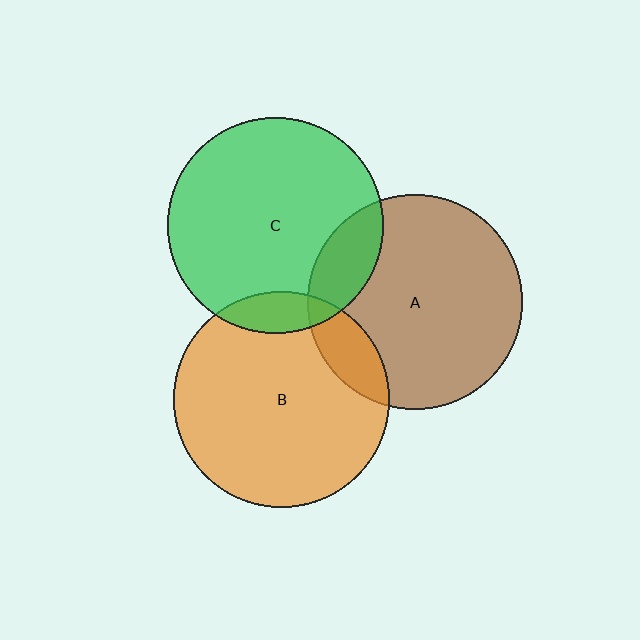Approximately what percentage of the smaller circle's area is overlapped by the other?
Approximately 15%.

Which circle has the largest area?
Circle B (orange).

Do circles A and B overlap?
Yes.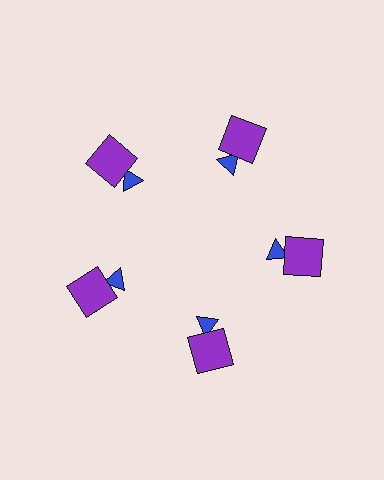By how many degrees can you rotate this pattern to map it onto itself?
The pattern maps onto itself every 72 degrees of rotation.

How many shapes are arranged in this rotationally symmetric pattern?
There are 10 shapes, arranged in 5 groups of 2.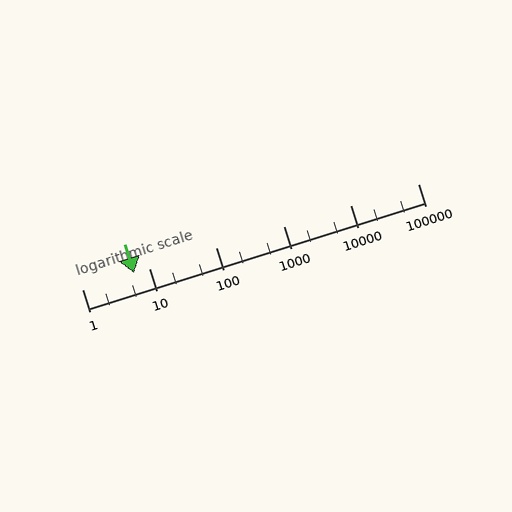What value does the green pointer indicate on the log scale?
The pointer indicates approximately 6.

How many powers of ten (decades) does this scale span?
The scale spans 5 decades, from 1 to 100000.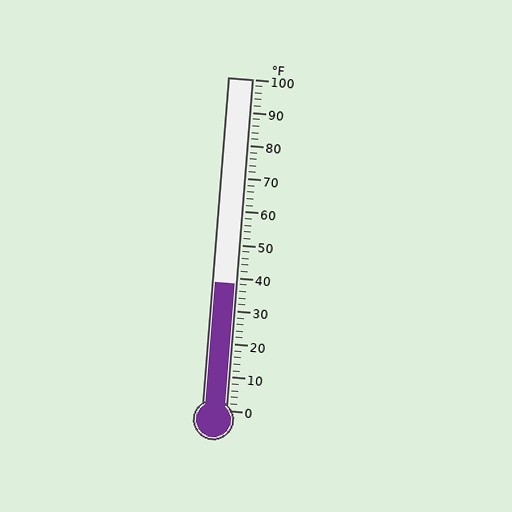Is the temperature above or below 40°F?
The temperature is below 40°F.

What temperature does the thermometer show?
The thermometer shows approximately 38°F.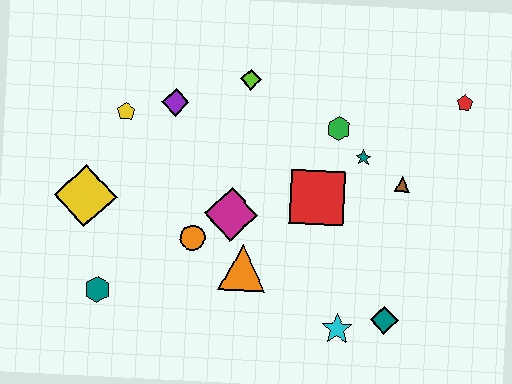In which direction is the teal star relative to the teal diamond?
The teal star is above the teal diamond.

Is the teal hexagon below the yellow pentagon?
Yes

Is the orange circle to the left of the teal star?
Yes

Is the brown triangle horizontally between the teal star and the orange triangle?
No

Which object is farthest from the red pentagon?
The teal hexagon is farthest from the red pentagon.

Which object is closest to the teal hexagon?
The yellow diamond is closest to the teal hexagon.